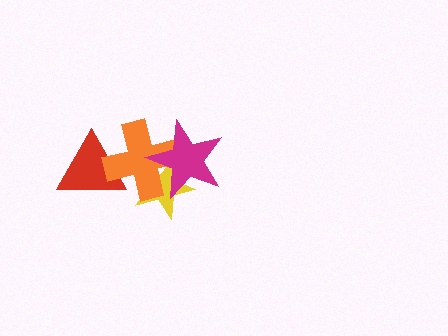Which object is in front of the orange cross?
The magenta star is in front of the orange cross.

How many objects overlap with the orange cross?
3 objects overlap with the orange cross.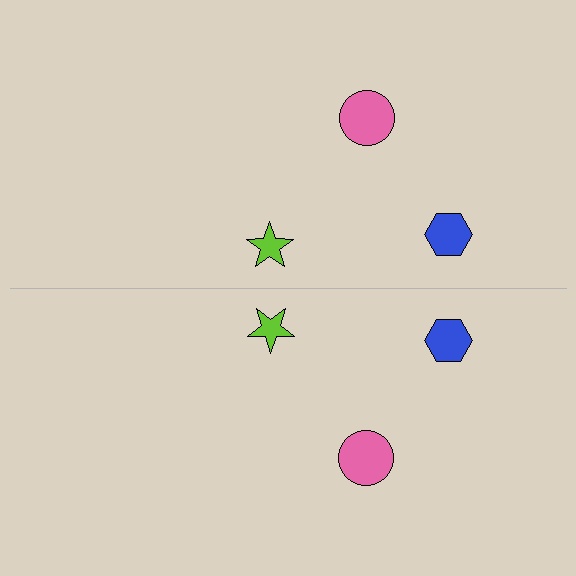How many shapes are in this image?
There are 6 shapes in this image.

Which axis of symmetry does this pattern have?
The pattern has a horizontal axis of symmetry running through the center of the image.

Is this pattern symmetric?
Yes, this pattern has bilateral (reflection) symmetry.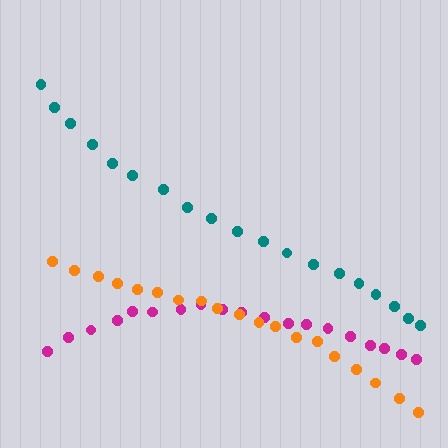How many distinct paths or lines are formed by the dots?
There are 3 distinct paths.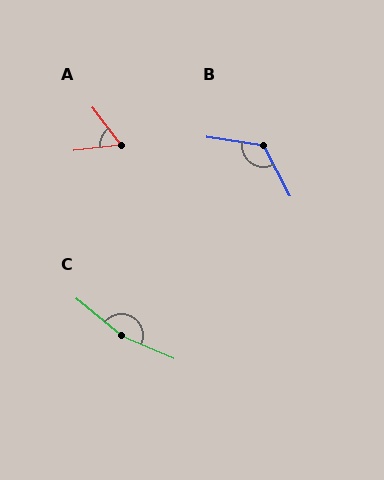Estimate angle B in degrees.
Approximately 127 degrees.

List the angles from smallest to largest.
A (59°), B (127°), C (164°).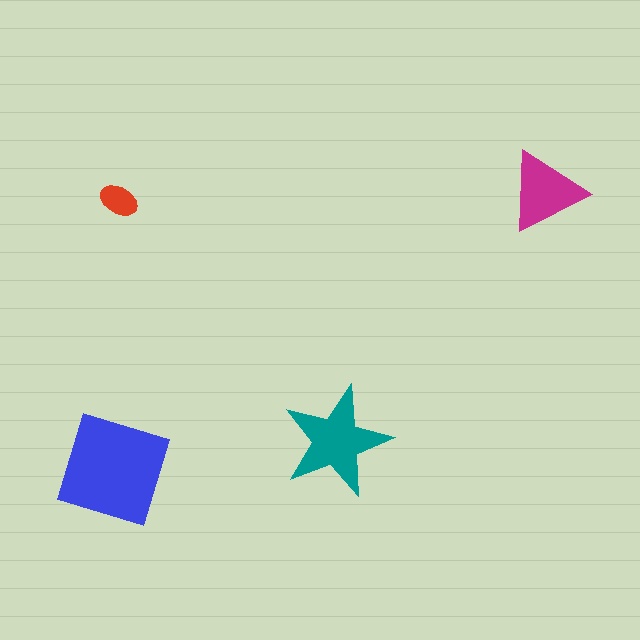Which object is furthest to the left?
The blue square is leftmost.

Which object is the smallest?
The red ellipse.